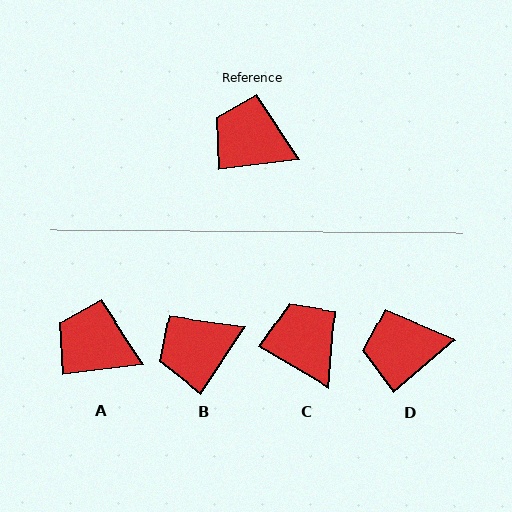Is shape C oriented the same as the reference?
No, it is off by about 38 degrees.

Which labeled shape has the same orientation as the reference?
A.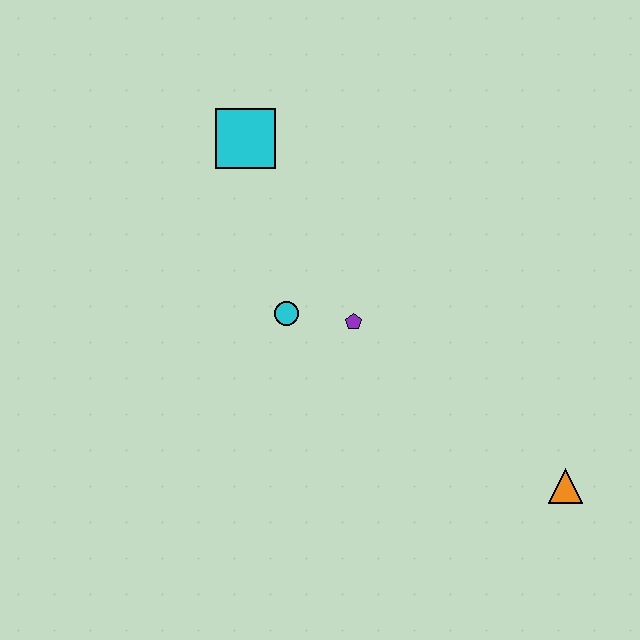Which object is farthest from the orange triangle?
The cyan square is farthest from the orange triangle.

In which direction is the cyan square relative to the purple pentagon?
The cyan square is above the purple pentagon.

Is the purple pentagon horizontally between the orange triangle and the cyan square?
Yes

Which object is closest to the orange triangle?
The purple pentagon is closest to the orange triangle.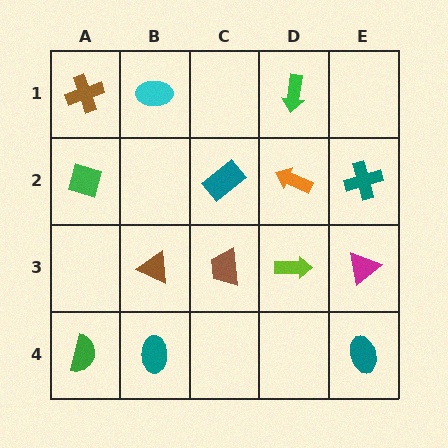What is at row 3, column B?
A brown triangle.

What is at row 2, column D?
An orange arrow.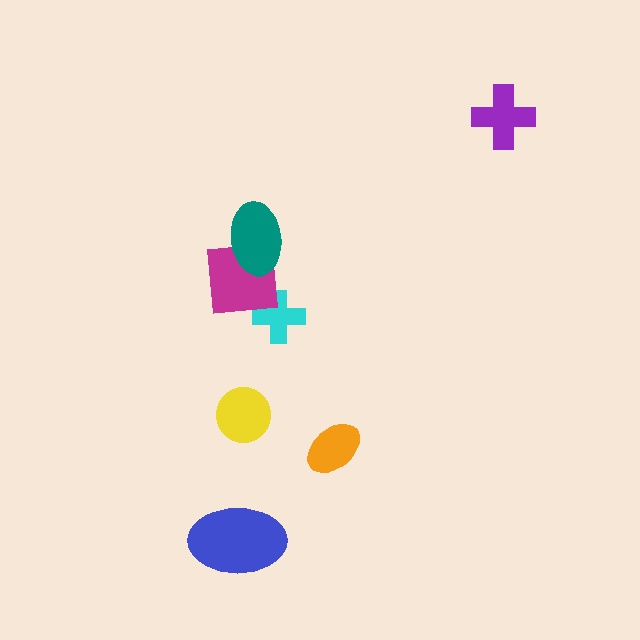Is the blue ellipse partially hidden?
No, no other shape covers it.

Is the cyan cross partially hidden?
Yes, it is partially covered by another shape.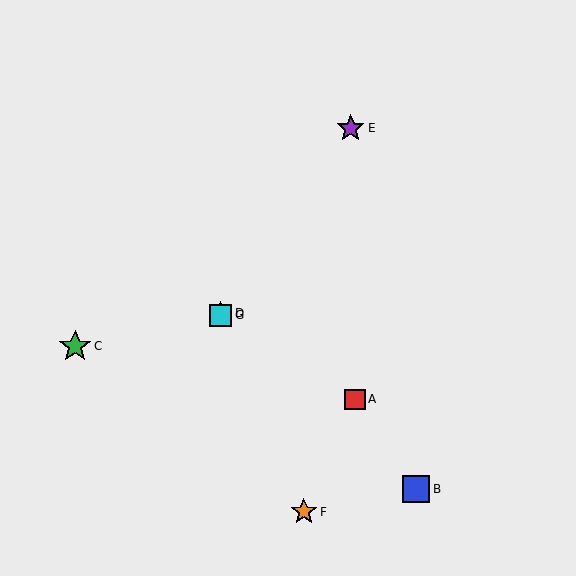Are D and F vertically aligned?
No, D is at x≈221 and F is at x≈304.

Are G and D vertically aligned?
Yes, both are at x≈221.